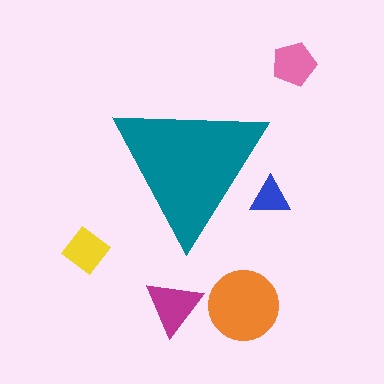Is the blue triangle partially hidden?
Yes, the blue triangle is partially hidden behind the teal triangle.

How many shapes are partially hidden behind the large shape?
1 shape is partially hidden.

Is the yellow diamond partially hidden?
No, the yellow diamond is fully visible.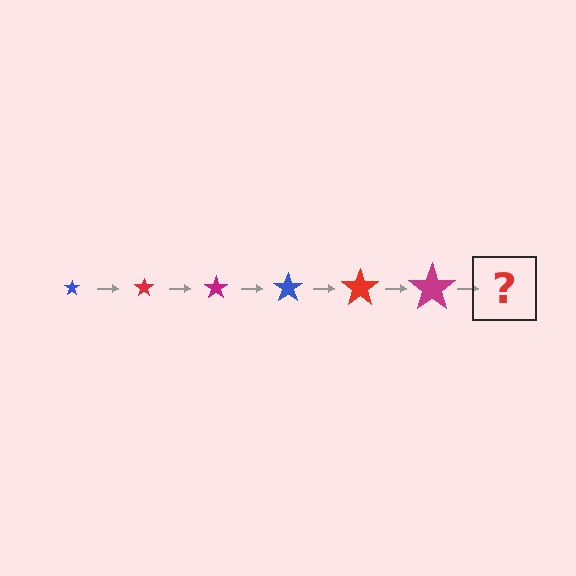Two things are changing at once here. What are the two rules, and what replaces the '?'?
The two rules are that the star grows larger each step and the color cycles through blue, red, and magenta. The '?' should be a blue star, larger than the previous one.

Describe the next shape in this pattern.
It should be a blue star, larger than the previous one.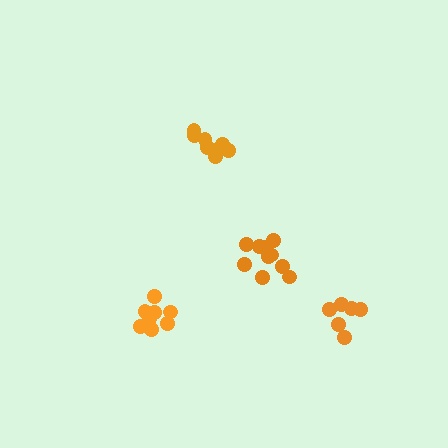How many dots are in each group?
Group 1: 9 dots, Group 2: 7 dots, Group 3: 8 dots, Group 4: 10 dots (34 total).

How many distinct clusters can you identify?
There are 4 distinct clusters.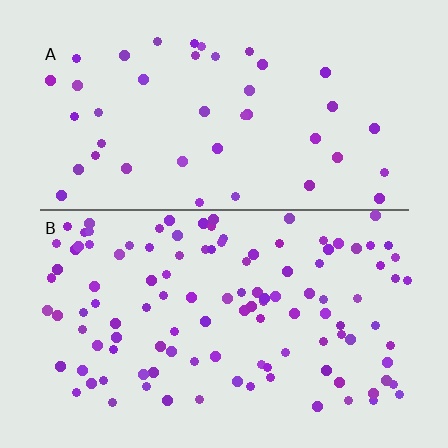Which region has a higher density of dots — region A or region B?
B (the bottom).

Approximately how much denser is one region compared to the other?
Approximately 2.7× — region B over region A.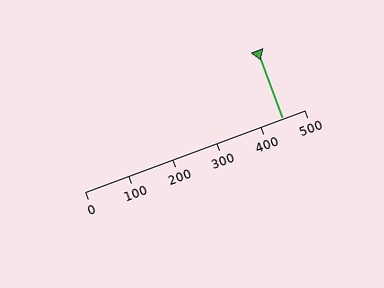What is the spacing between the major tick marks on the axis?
The major ticks are spaced 100 apart.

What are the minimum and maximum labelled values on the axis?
The axis runs from 0 to 500.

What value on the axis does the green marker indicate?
The marker indicates approximately 450.